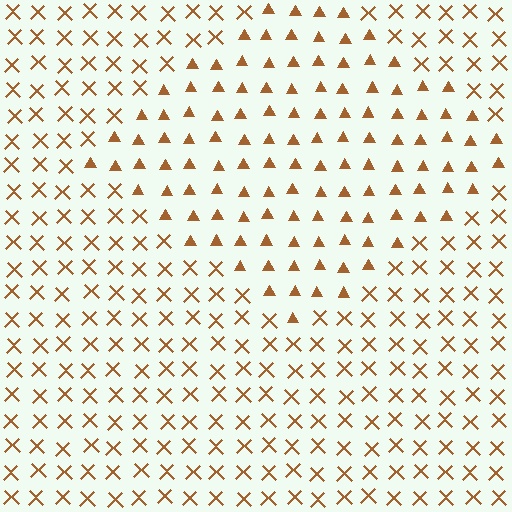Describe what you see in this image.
The image is filled with small brown elements arranged in a uniform grid. A diamond-shaped region contains triangles, while the surrounding area contains X marks. The boundary is defined purely by the change in element shape.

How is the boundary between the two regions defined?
The boundary is defined by a change in element shape: triangles inside vs. X marks outside. All elements share the same color and spacing.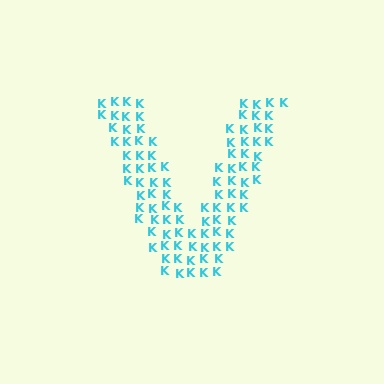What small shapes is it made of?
It is made of small letter K's.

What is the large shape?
The large shape is the letter V.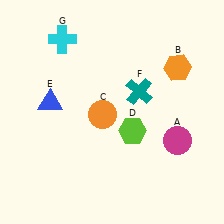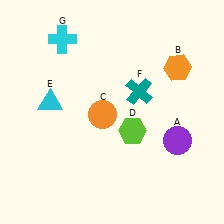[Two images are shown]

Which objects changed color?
A changed from magenta to purple. E changed from blue to cyan.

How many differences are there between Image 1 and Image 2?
There are 2 differences between the two images.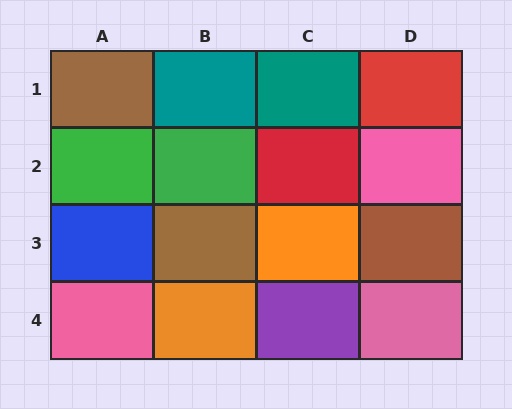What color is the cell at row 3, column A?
Blue.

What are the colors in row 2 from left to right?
Green, green, red, pink.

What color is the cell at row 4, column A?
Pink.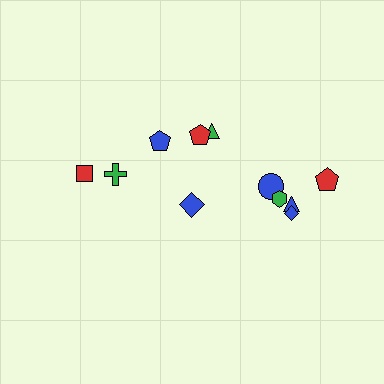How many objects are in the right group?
There are 7 objects.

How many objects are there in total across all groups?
There are 11 objects.